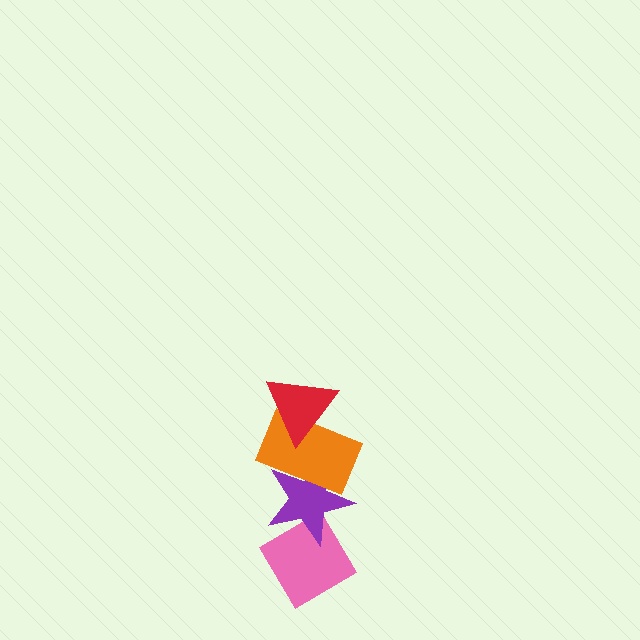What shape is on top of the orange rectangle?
The red triangle is on top of the orange rectangle.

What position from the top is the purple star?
The purple star is 3rd from the top.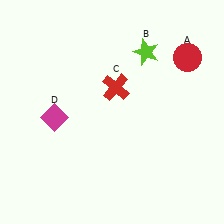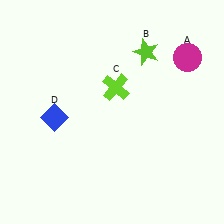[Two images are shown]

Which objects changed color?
A changed from red to magenta. C changed from red to lime. D changed from magenta to blue.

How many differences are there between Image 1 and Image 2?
There are 3 differences between the two images.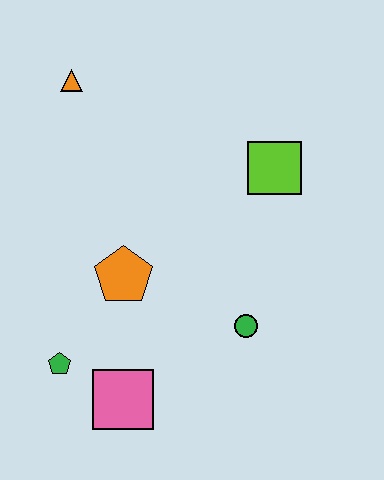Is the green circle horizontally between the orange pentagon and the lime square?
Yes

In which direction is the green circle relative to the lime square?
The green circle is below the lime square.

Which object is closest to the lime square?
The green circle is closest to the lime square.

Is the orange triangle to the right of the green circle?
No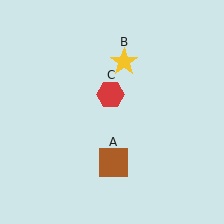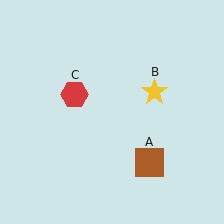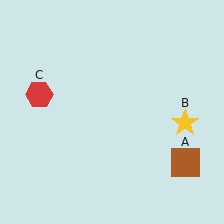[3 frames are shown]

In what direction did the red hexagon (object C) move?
The red hexagon (object C) moved left.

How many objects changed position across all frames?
3 objects changed position: brown square (object A), yellow star (object B), red hexagon (object C).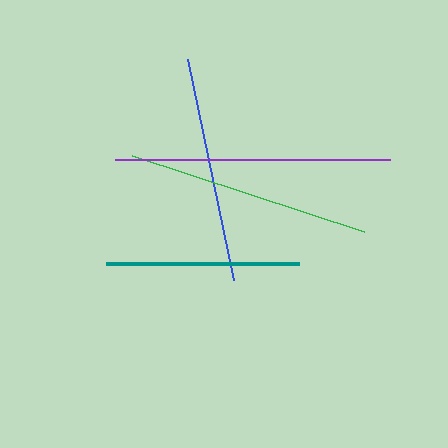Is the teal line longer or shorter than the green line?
The green line is longer than the teal line.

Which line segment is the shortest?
The teal line is the shortest at approximately 192 pixels.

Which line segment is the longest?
The purple line is the longest at approximately 274 pixels.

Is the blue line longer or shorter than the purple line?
The purple line is longer than the blue line.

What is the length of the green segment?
The green segment is approximately 244 pixels long.